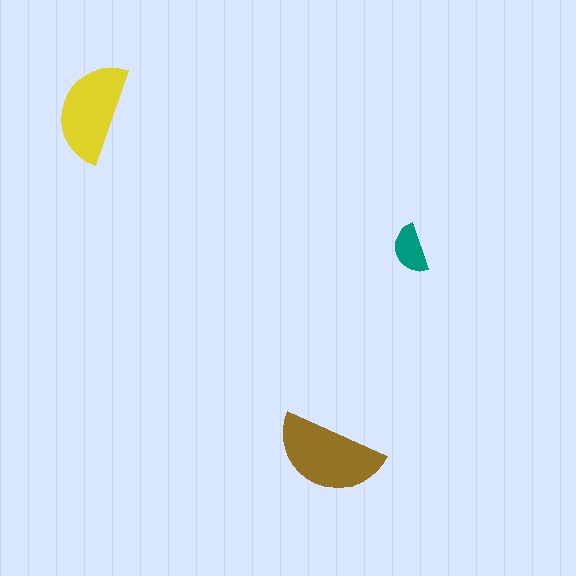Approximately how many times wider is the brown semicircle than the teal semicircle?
About 2 times wider.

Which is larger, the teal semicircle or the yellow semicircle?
The yellow one.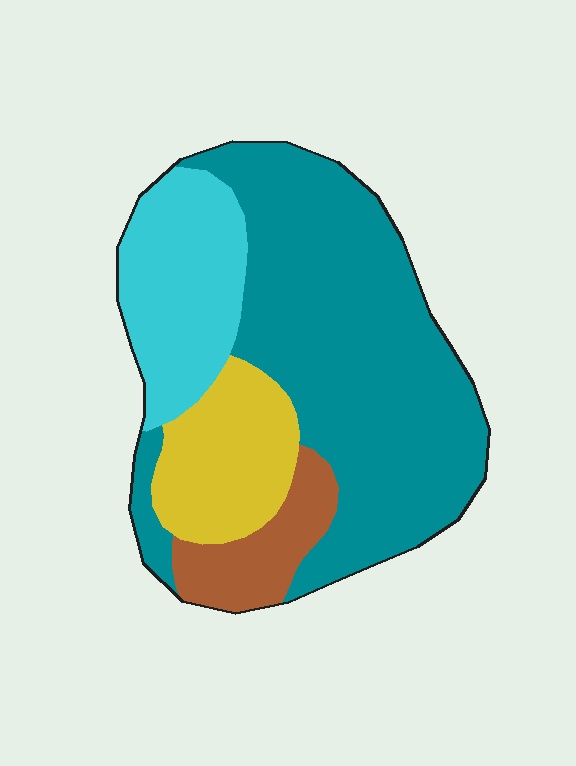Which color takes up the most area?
Teal, at roughly 55%.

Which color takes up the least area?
Brown, at roughly 10%.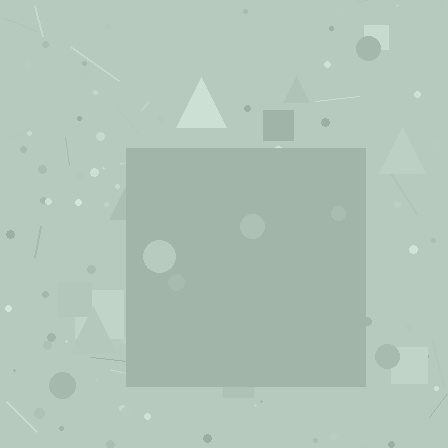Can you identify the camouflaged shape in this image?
The camouflaged shape is a square.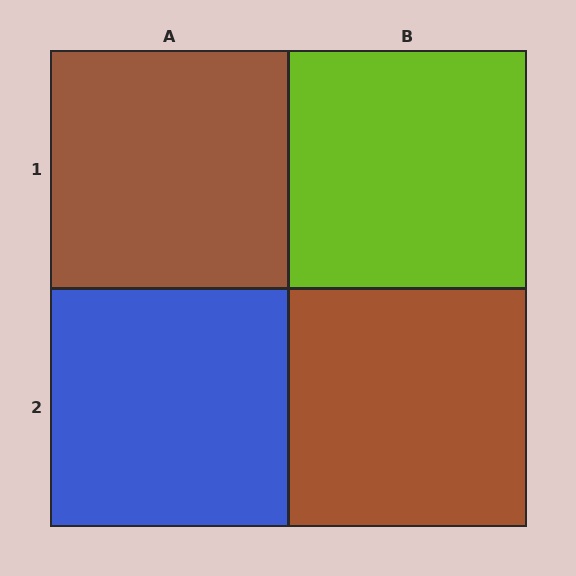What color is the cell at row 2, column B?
Brown.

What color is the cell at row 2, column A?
Blue.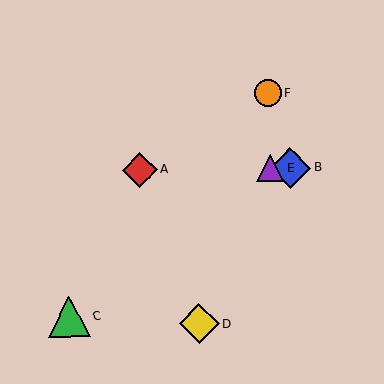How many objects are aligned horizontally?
3 objects (A, B, E) are aligned horizontally.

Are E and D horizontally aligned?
No, E is at y≈168 and D is at y≈323.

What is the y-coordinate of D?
Object D is at y≈323.